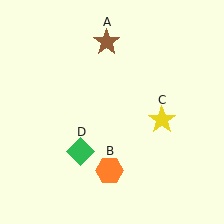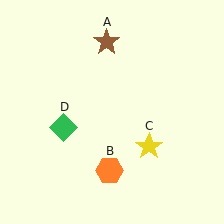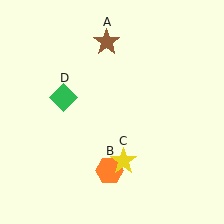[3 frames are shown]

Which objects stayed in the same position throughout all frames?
Brown star (object A) and orange hexagon (object B) remained stationary.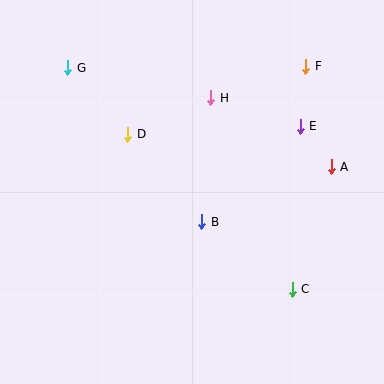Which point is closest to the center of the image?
Point B at (202, 222) is closest to the center.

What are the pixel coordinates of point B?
Point B is at (202, 222).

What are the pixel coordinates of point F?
Point F is at (306, 66).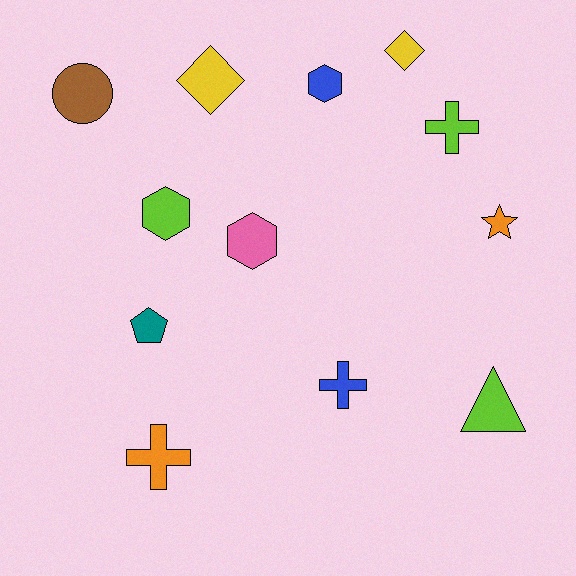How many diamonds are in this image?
There are 2 diamonds.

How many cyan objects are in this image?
There are no cyan objects.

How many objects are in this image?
There are 12 objects.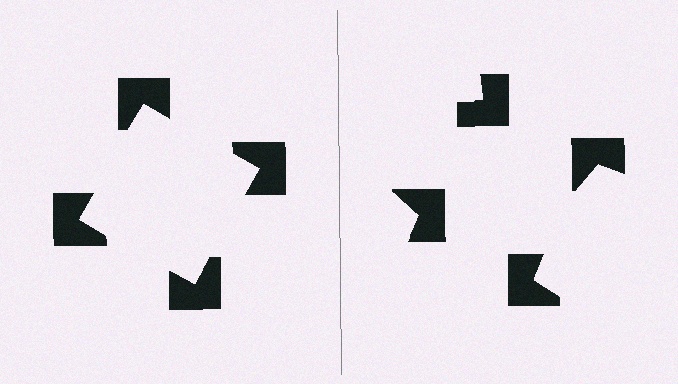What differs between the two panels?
The notched squares are positioned identically on both sides; only the wedge orientations differ. On the left they align to a square; on the right they are misaligned.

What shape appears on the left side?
An illusory square.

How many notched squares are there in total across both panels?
8 — 4 on each side.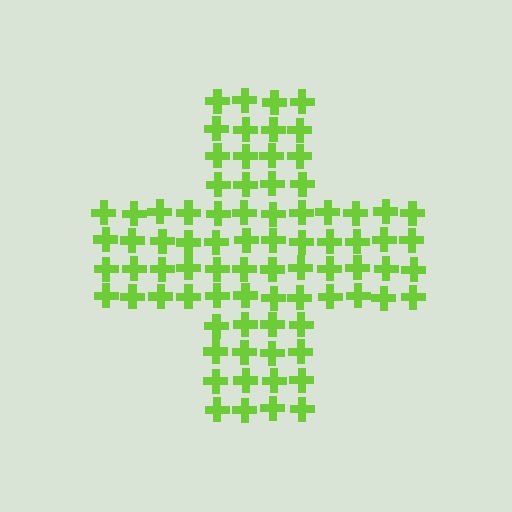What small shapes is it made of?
It is made of small crosses.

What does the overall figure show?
The overall figure shows a cross.